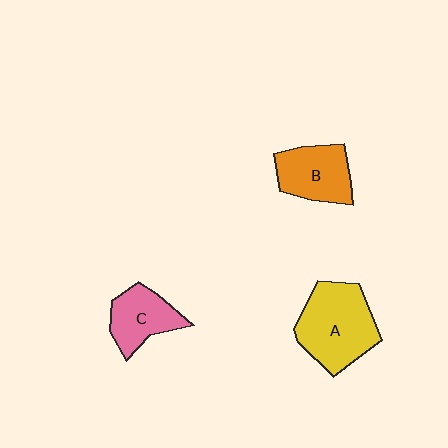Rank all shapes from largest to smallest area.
From largest to smallest: A (yellow), B (orange), C (pink).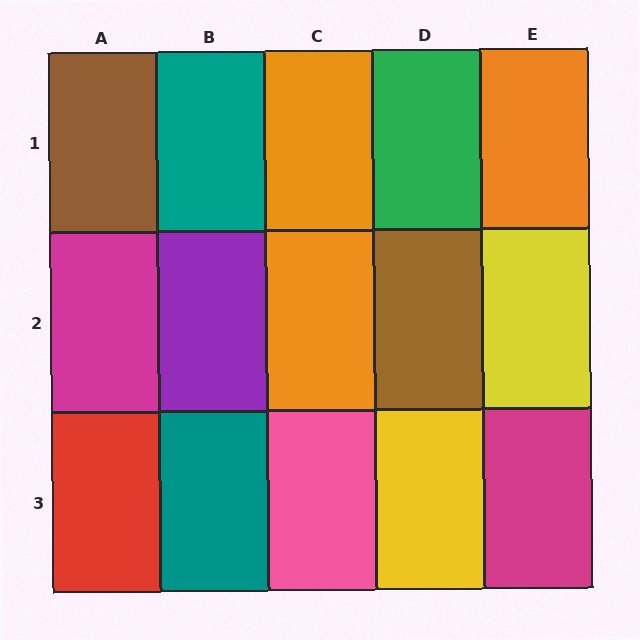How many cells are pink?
1 cell is pink.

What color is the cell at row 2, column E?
Yellow.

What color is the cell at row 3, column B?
Teal.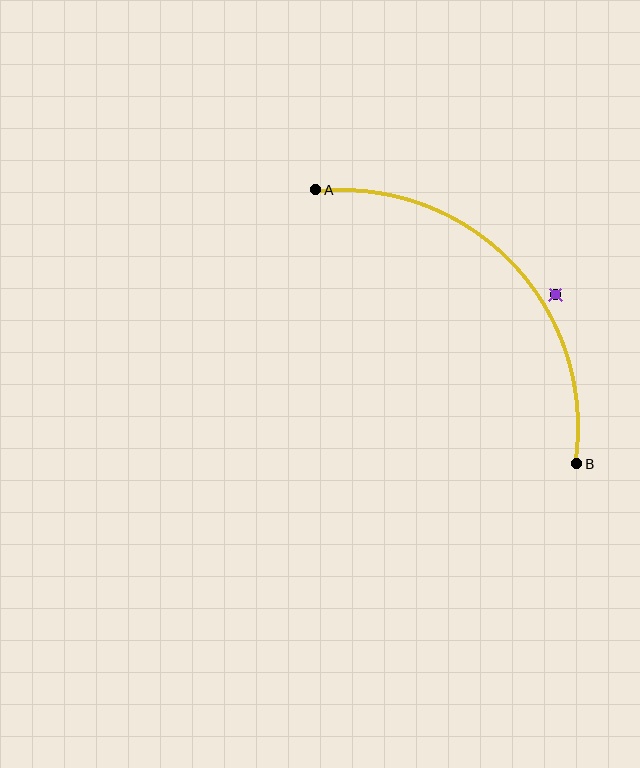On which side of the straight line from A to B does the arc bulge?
The arc bulges above and to the right of the straight line connecting A and B.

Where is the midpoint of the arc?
The arc midpoint is the point on the curve farthest from the straight line joining A and B. It sits above and to the right of that line.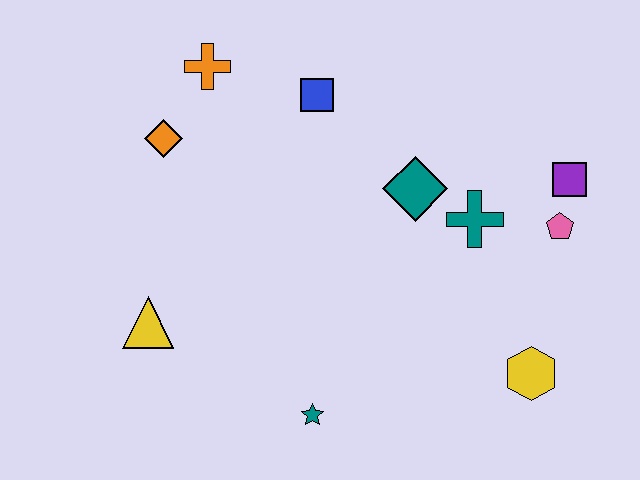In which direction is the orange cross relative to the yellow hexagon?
The orange cross is to the left of the yellow hexagon.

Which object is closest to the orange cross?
The orange diamond is closest to the orange cross.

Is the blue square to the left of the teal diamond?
Yes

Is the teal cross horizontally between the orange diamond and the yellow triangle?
No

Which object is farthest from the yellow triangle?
The purple square is farthest from the yellow triangle.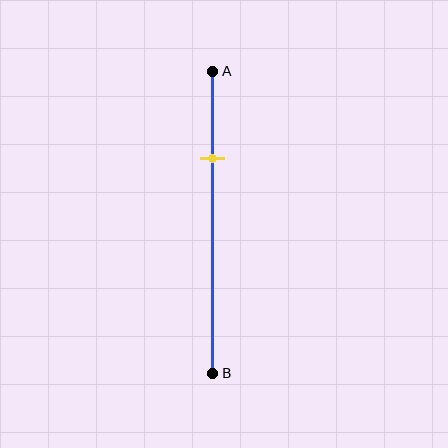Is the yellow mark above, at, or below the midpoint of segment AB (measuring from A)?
The yellow mark is above the midpoint of segment AB.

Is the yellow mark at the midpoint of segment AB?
No, the mark is at about 30% from A, not at the 50% midpoint.